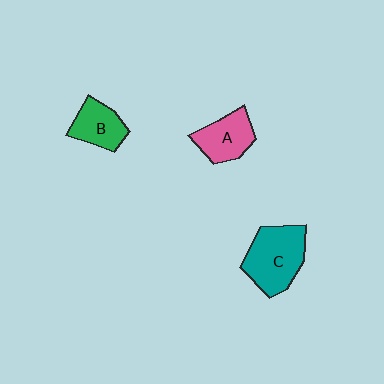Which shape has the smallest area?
Shape B (green).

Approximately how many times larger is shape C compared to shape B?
Approximately 1.6 times.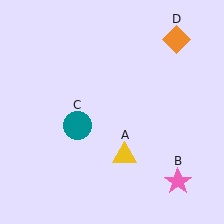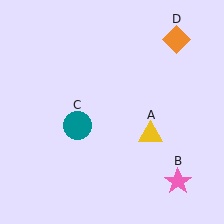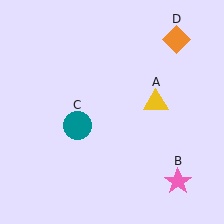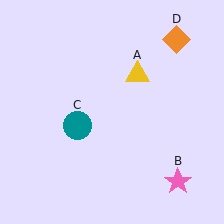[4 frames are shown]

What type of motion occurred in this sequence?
The yellow triangle (object A) rotated counterclockwise around the center of the scene.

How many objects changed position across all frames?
1 object changed position: yellow triangle (object A).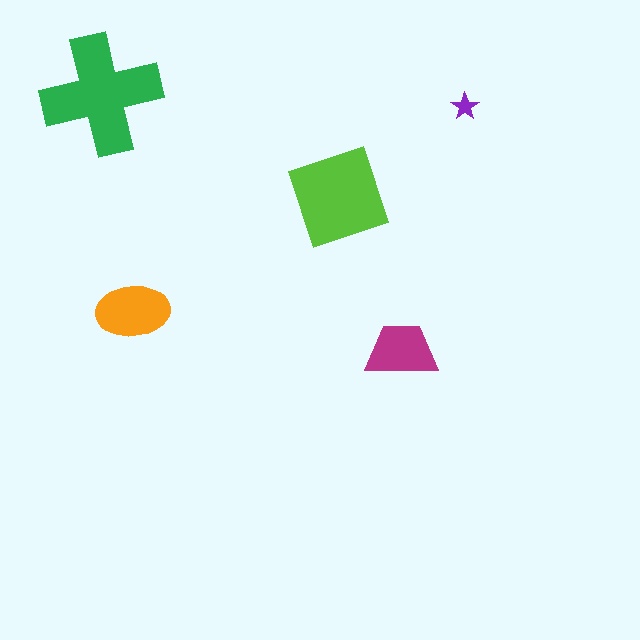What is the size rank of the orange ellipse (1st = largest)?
3rd.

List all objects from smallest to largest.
The purple star, the magenta trapezoid, the orange ellipse, the lime diamond, the green cross.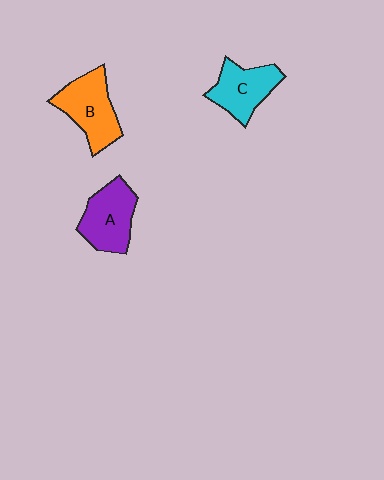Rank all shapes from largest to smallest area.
From largest to smallest: B (orange), A (purple), C (cyan).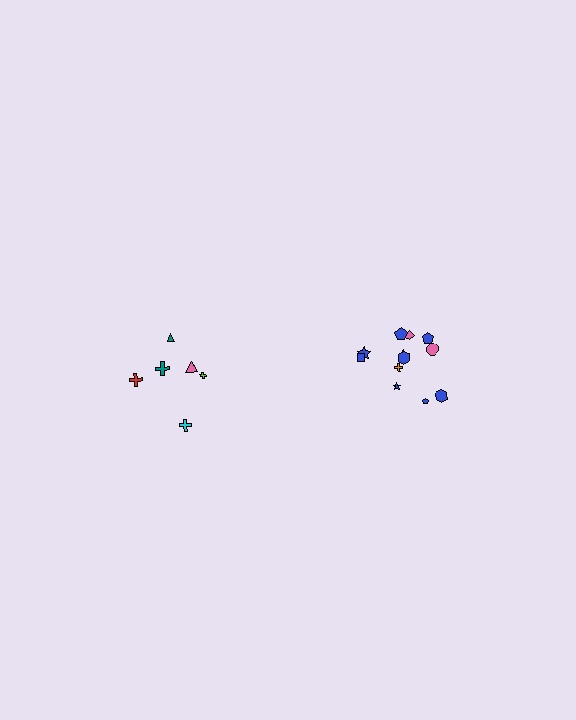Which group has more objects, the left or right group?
The right group.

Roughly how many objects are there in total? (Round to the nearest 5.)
Roughly 20 objects in total.